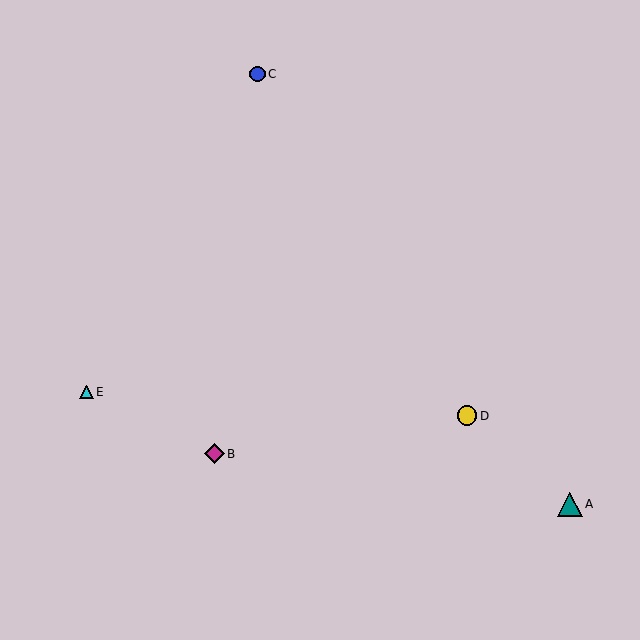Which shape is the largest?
The teal triangle (labeled A) is the largest.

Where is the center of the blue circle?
The center of the blue circle is at (257, 74).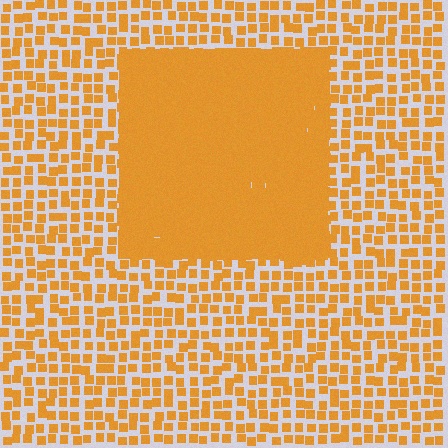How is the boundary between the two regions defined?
The boundary is defined by a change in element density (approximately 2.8x ratio). All elements are the same color, size, and shape.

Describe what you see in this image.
The image contains small orange elements arranged at two different densities. A rectangle-shaped region is visible where the elements are more densely packed than the surrounding area.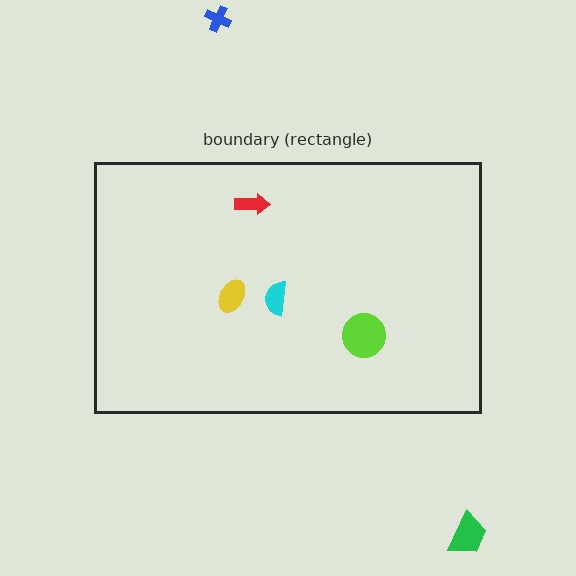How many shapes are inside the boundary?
4 inside, 2 outside.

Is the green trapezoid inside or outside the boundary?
Outside.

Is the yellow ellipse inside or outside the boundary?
Inside.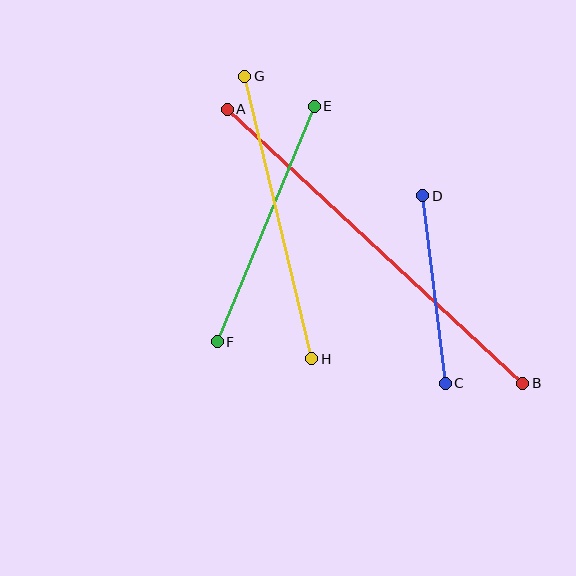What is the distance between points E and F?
The distance is approximately 255 pixels.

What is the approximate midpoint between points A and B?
The midpoint is at approximately (375, 246) pixels.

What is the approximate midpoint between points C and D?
The midpoint is at approximately (434, 290) pixels.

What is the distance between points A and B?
The distance is approximately 403 pixels.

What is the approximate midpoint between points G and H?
The midpoint is at approximately (278, 218) pixels.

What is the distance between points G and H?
The distance is approximately 290 pixels.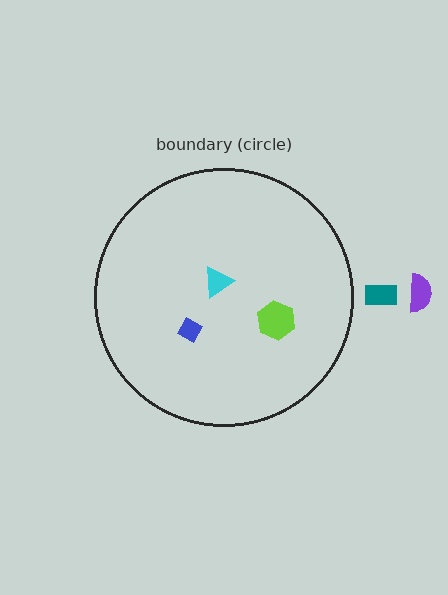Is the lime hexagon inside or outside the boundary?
Inside.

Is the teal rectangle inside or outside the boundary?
Outside.